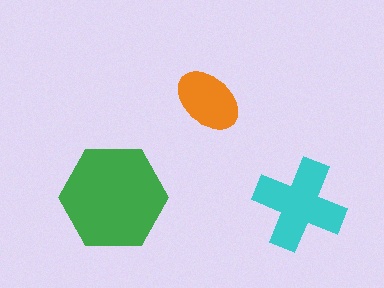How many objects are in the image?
There are 3 objects in the image.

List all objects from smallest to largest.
The orange ellipse, the cyan cross, the green hexagon.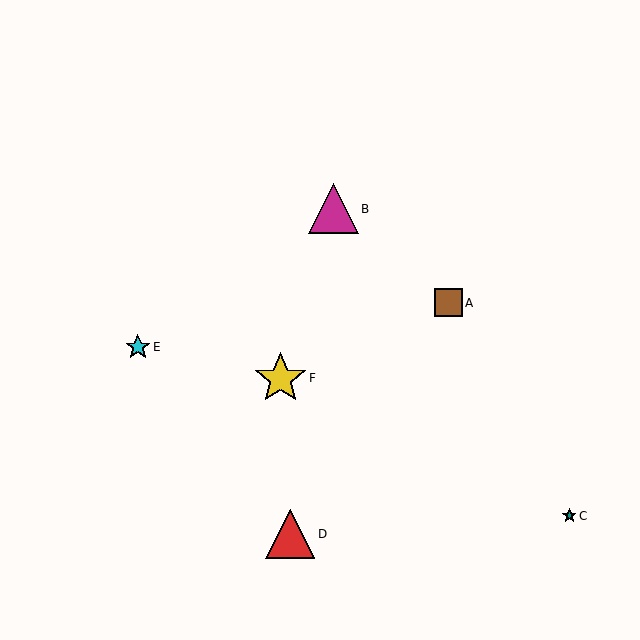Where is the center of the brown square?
The center of the brown square is at (448, 303).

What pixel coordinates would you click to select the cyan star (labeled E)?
Click at (138, 347) to select the cyan star E.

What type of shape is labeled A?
Shape A is a brown square.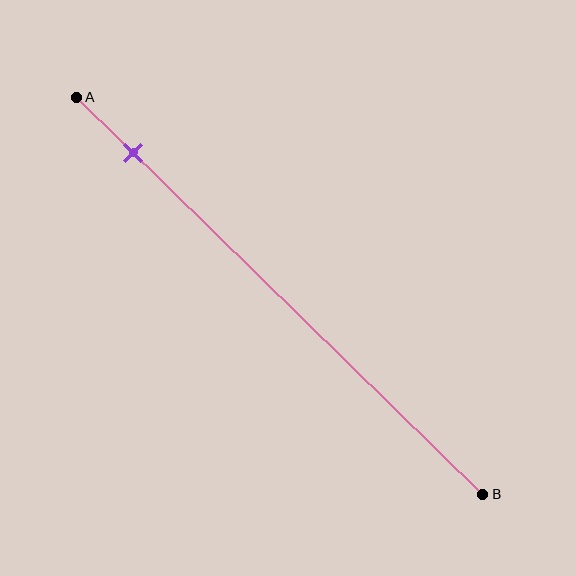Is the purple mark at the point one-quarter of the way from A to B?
No, the mark is at about 15% from A, not at the 25% one-quarter point.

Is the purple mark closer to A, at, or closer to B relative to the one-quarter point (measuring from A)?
The purple mark is closer to point A than the one-quarter point of segment AB.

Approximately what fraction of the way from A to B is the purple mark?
The purple mark is approximately 15% of the way from A to B.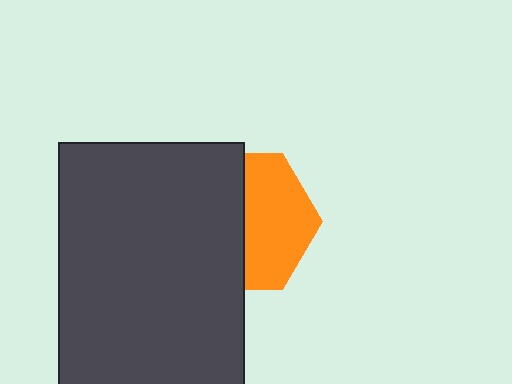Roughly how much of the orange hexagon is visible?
About half of it is visible (roughly 49%).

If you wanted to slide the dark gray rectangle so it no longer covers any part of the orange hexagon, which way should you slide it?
Slide it left — that is the most direct way to separate the two shapes.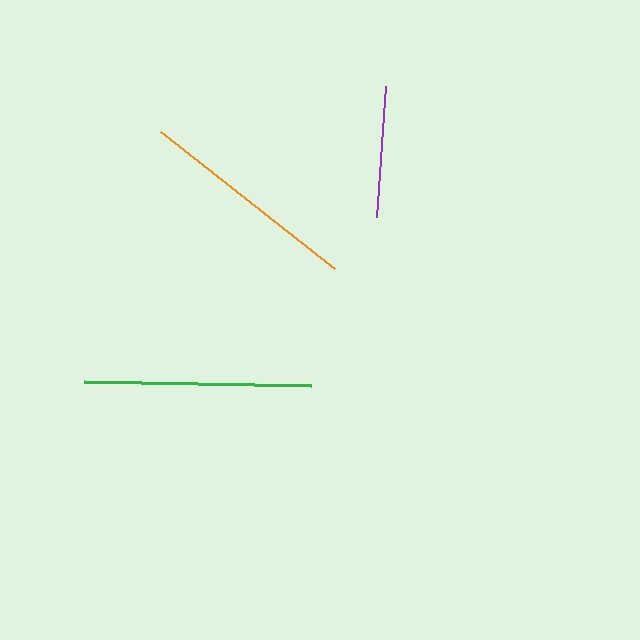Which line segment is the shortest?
The purple line is the shortest at approximately 131 pixels.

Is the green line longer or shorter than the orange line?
The green line is longer than the orange line.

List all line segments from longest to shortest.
From longest to shortest: green, orange, purple.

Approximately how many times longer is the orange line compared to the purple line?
The orange line is approximately 1.7 times the length of the purple line.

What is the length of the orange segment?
The orange segment is approximately 221 pixels long.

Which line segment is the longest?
The green line is the longest at approximately 227 pixels.